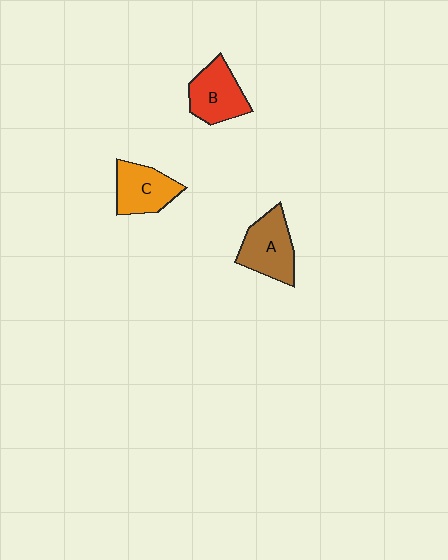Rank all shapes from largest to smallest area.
From largest to smallest: A (brown), B (red), C (orange).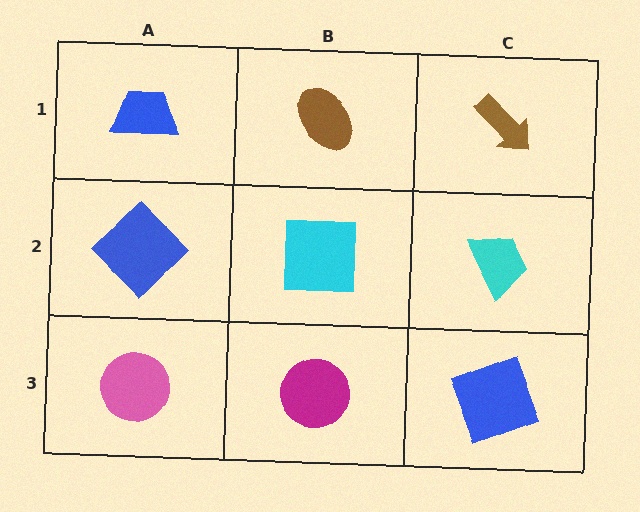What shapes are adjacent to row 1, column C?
A cyan trapezoid (row 2, column C), a brown ellipse (row 1, column B).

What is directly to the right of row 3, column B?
A blue square.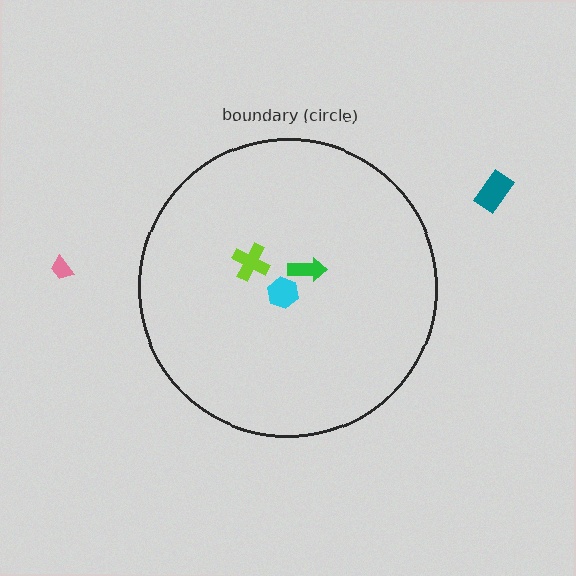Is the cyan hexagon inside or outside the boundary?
Inside.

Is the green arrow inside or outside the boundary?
Inside.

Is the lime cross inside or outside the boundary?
Inside.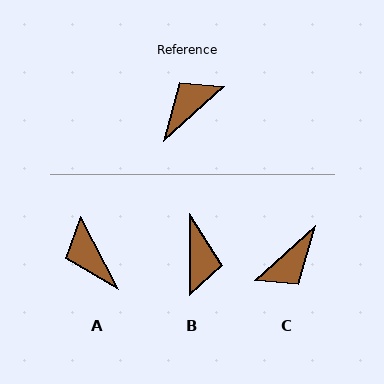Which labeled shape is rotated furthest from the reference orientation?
C, about 180 degrees away.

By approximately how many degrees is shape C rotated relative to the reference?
Approximately 180 degrees counter-clockwise.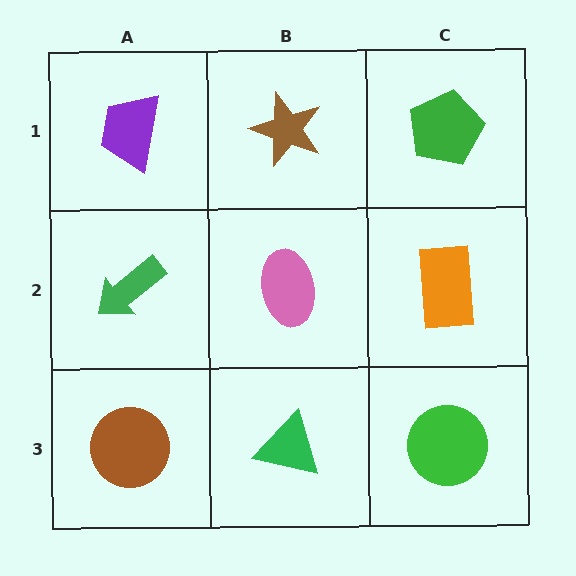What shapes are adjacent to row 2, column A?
A purple trapezoid (row 1, column A), a brown circle (row 3, column A), a pink ellipse (row 2, column B).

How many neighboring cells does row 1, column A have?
2.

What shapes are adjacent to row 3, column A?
A green arrow (row 2, column A), a green triangle (row 3, column B).